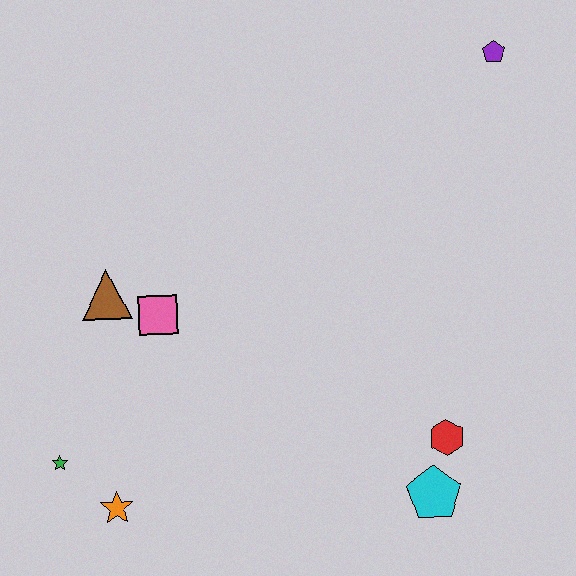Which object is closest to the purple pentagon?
The red hexagon is closest to the purple pentagon.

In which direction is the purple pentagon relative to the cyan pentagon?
The purple pentagon is above the cyan pentagon.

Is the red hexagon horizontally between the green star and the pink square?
No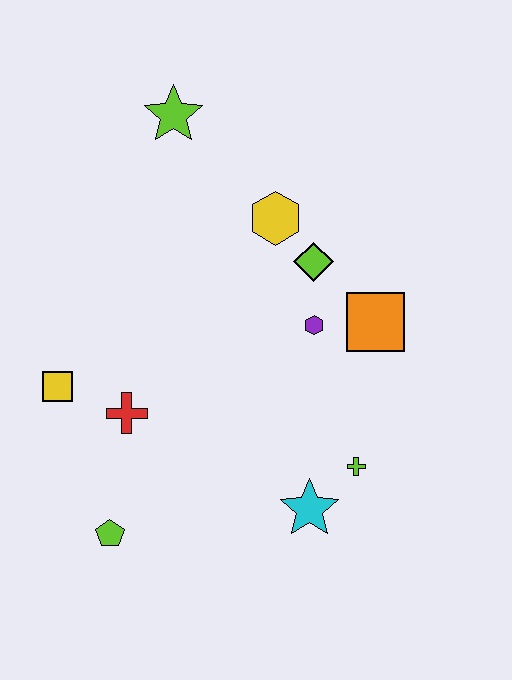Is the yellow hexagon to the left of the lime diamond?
Yes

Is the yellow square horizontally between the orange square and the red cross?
No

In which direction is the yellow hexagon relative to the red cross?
The yellow hexagon is above the red cross.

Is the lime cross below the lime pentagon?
No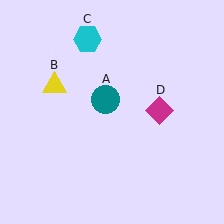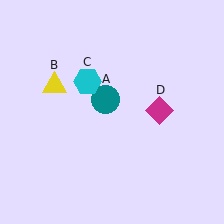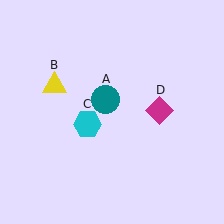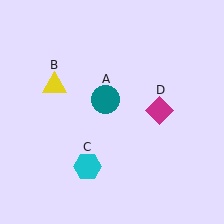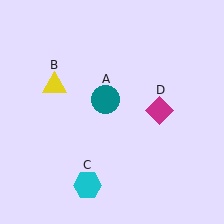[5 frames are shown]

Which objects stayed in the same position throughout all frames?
Teal circle (object A) and yellow triangle (object B) and magenta diamond (object D) remained stationary.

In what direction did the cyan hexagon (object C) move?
The cyan hexagon (object C) moved down.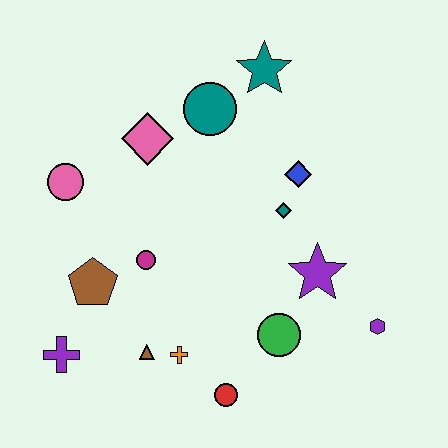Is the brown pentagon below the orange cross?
No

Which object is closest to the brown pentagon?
The magenta circle is closest to the brown pentagon.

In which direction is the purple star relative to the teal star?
The purple star is below the teal star.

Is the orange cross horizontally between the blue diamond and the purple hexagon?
No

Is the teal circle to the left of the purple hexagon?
Yes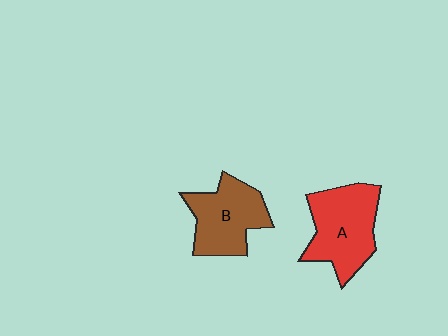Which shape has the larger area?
Shape A (red).